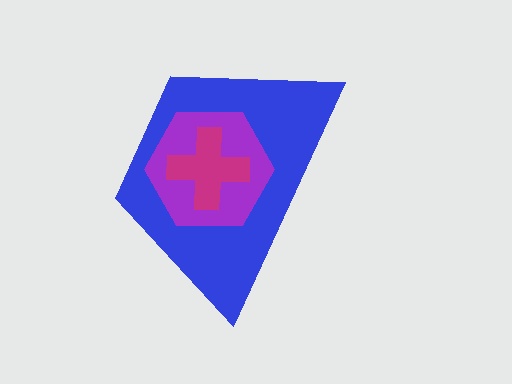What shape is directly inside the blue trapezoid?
The purple hexagon.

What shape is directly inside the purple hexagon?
The magenta cross.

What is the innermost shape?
The magenta cross.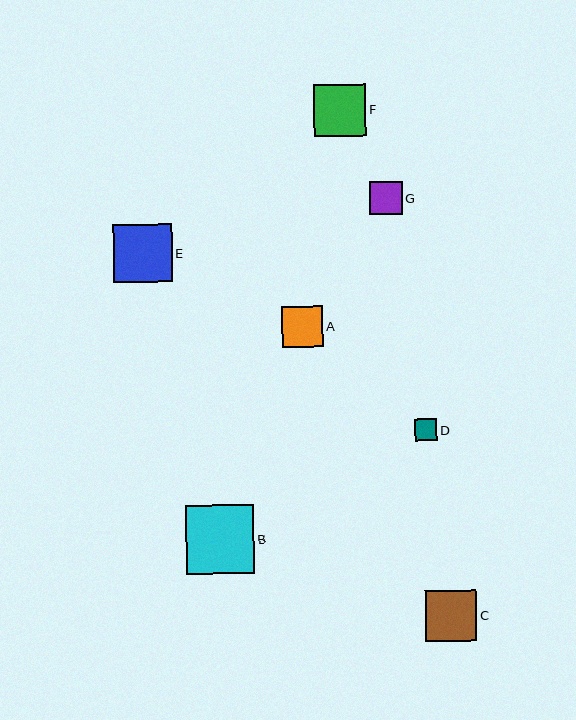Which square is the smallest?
Square D is the smallest with a size of approximately 23 pixels.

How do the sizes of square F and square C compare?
Square F and square C are approximately the same size.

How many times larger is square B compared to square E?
Square B is approximately 1.2 times the size of square E.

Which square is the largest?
Square B is the largest with a size of approximately 69 pixels.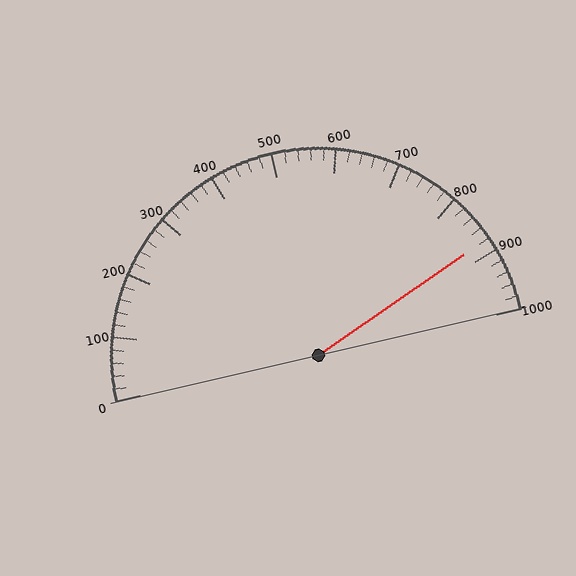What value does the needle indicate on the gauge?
The needle indicates approximately 880.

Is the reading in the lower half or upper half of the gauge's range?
The reading is in the upper half of the range (0 to 1000).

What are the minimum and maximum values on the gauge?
The gauge ranges from 0 to 1000.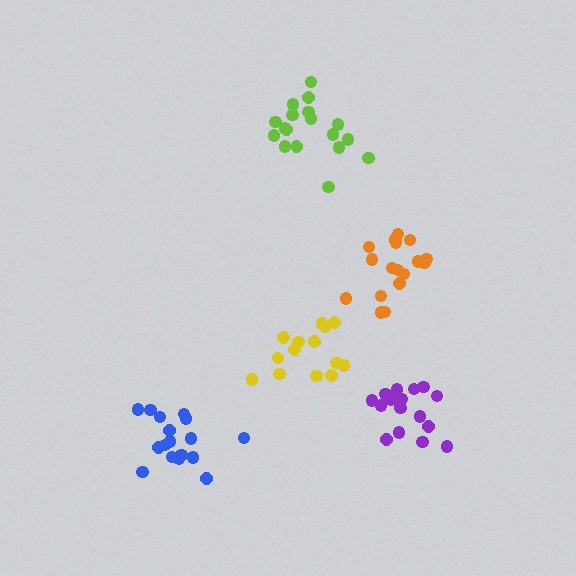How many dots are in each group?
Group 1: 14 dots, Group 2: 18 dots, Group 3: 18 dots, Group 4: 17 dots, Group 5: 17 dots (84 total).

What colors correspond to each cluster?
The clusters are colored: yellow, lime, orange, blue, purple.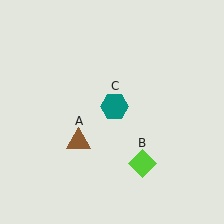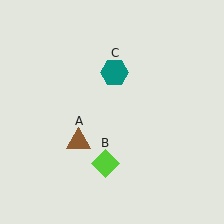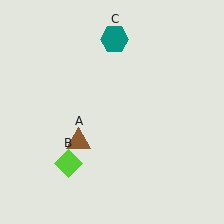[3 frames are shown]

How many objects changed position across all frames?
2 objects changed position: lime diamond (object B), teal hexagon (object C).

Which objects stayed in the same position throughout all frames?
Brown triangle (object A) remained stationary.